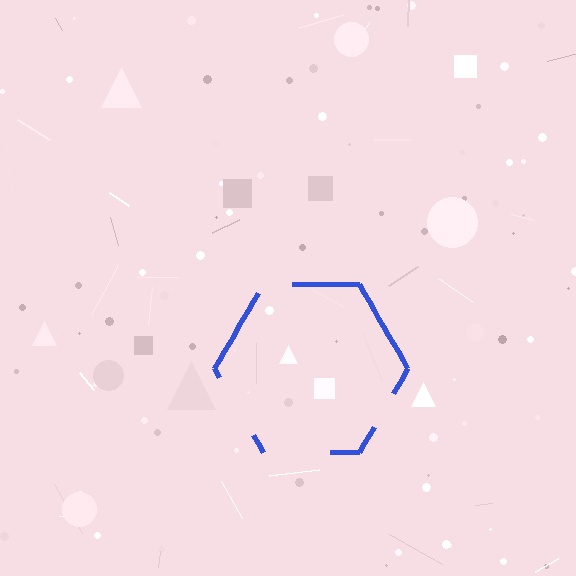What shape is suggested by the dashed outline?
The dashed outline suggests a hexagon.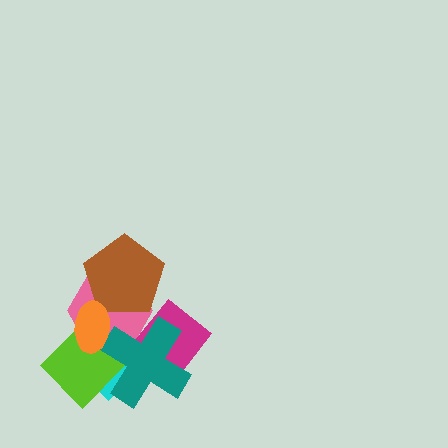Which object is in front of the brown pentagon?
The orange ellipse is in front of the brown pentagon.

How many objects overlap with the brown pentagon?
2 objects overlap with the brown pentagon.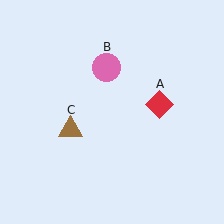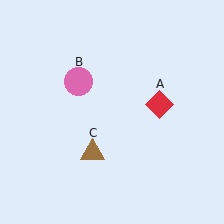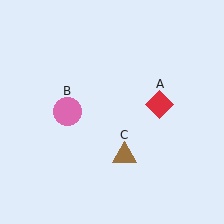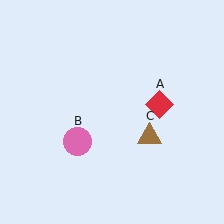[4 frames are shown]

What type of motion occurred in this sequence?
The pink circle (object B), brown triangle (object C) rotated counterclockwise around the center of the scene.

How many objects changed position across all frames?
2 objects changed position: pink circle (object B), brown triangle (object C).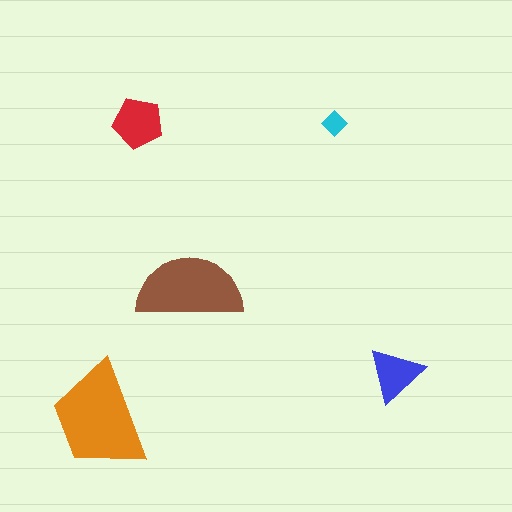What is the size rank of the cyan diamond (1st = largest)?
5th.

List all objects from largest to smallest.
The orange trapezoid, the brown semicircle, the red pentagon, the blue triangle, the cyan diamond.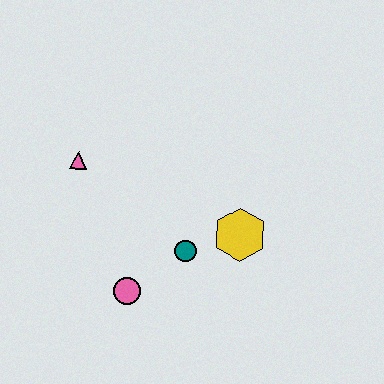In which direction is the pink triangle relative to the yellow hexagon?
The pink triangle is to the left of the yellow hexagon.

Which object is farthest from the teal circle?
The pink triangle is farthest from the teal circle.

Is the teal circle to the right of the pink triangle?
Yes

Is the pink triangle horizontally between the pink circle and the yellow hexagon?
No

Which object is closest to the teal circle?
The yellow hexagon is closest to the teal circle.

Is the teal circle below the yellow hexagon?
Yes